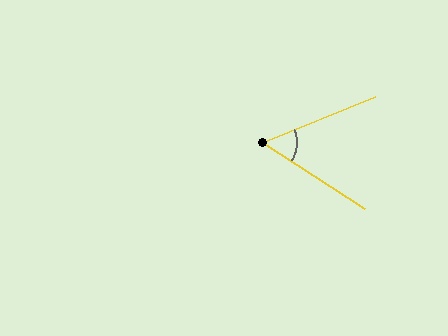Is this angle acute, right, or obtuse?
It is acute.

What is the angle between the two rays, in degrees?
Approximately 55 degrees.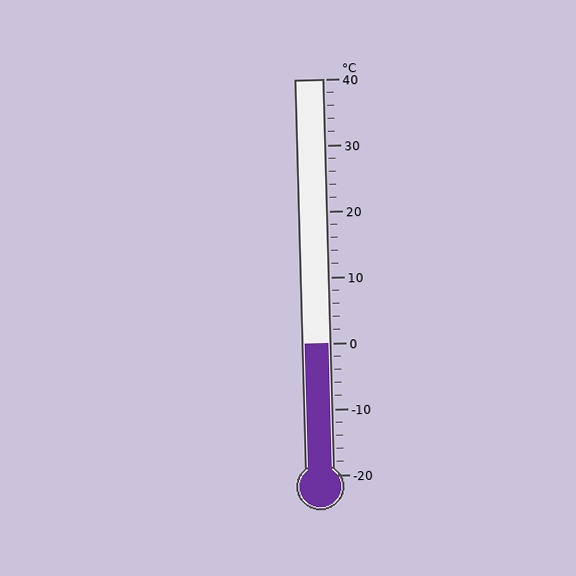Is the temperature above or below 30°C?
The temperature is below 30°C.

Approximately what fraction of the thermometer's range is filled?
The thermometer is filled to approximately 35% of its range.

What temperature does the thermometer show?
The thermometer shows approximately 0°C.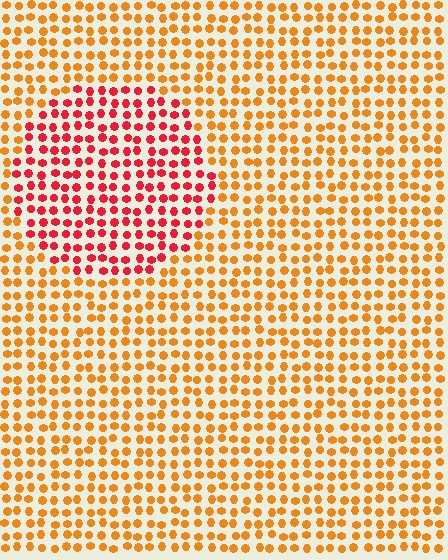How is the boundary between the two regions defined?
The boundary is defined purely by a slight shift in hue (about 40 degrees). Spacing, size, and orientation are identical on both sides.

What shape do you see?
I see a circle.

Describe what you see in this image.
The image is filled with small orange elements in a uniform arrangement. A circle-shaped region is visible where the elements are tinted to a slightly different hue, forming a subtle color boundary.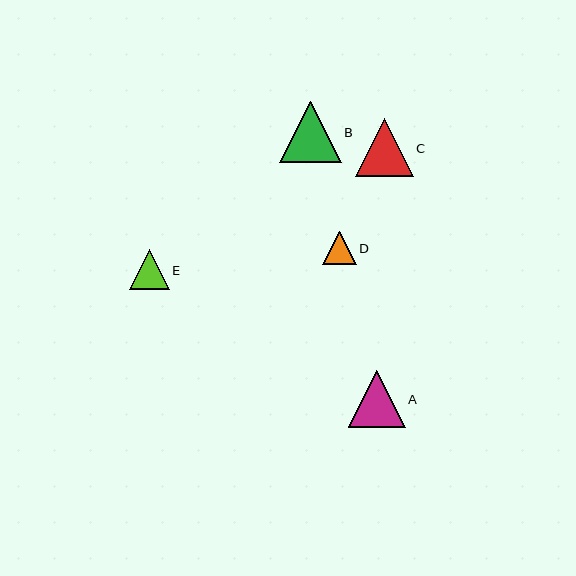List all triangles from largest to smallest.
From largest to smallest: B, C, A, E, D.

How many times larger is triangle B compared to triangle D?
Triangle B is approximately 1.9 times the size of triangle D.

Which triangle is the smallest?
Triangle D is the smallest with a size of approximately 33 pixels.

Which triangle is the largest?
Triangle B is the largest with a size of approximately 62 pixels.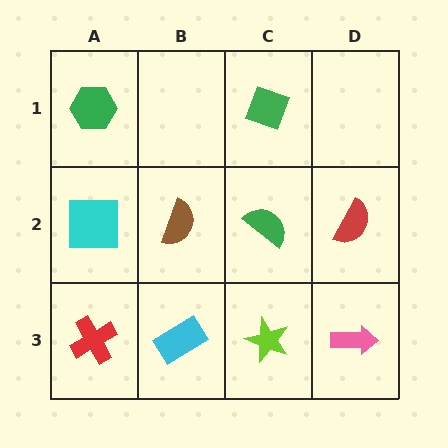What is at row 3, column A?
A red cross.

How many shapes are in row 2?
4 shapes.